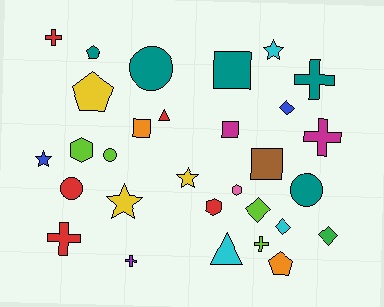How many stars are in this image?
There are 4 stars.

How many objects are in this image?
There are 30 objects.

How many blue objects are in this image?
There are 2 blue objects.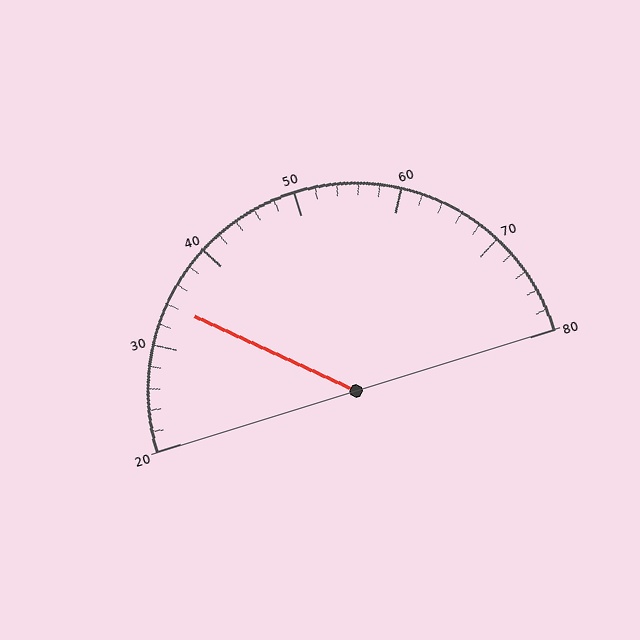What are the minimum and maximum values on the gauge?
The gauge ranges from 20 to 80.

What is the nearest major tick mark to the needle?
The nearest major tick mark is 30.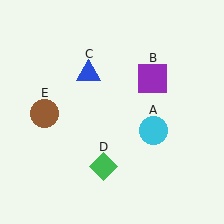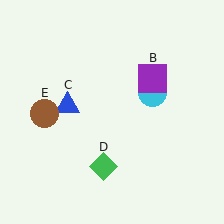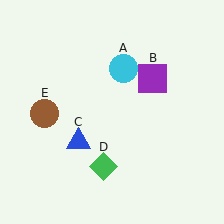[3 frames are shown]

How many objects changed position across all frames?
2 objects changed position: cyan circle (object A), blue triangle (object C).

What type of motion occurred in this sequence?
The cyan circle (object A), blue triangle (object C) rotated counterclockwise around the center of the scene.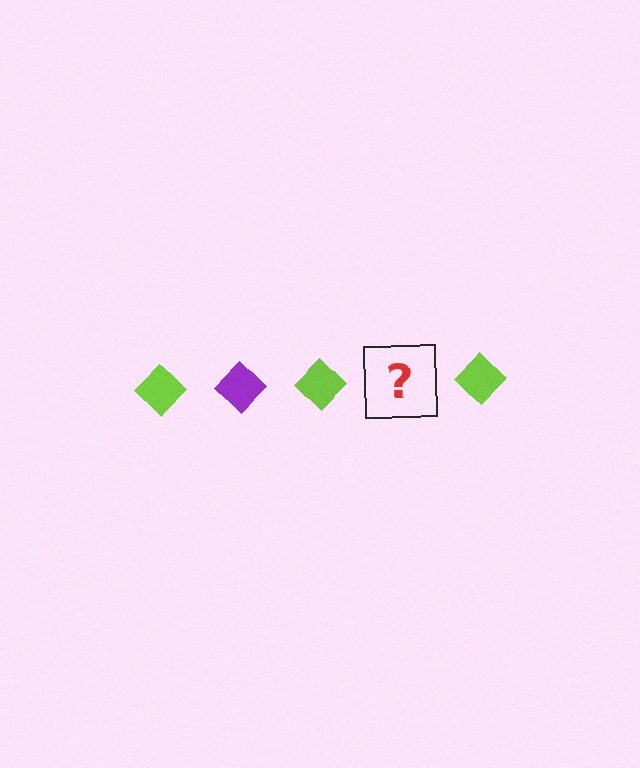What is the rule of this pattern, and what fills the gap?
The rule is that the pattern cycles through lime, purple diamonds. The gap should be filled with a purple diamond.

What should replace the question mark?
The question mark should be replaced with a purple diamond.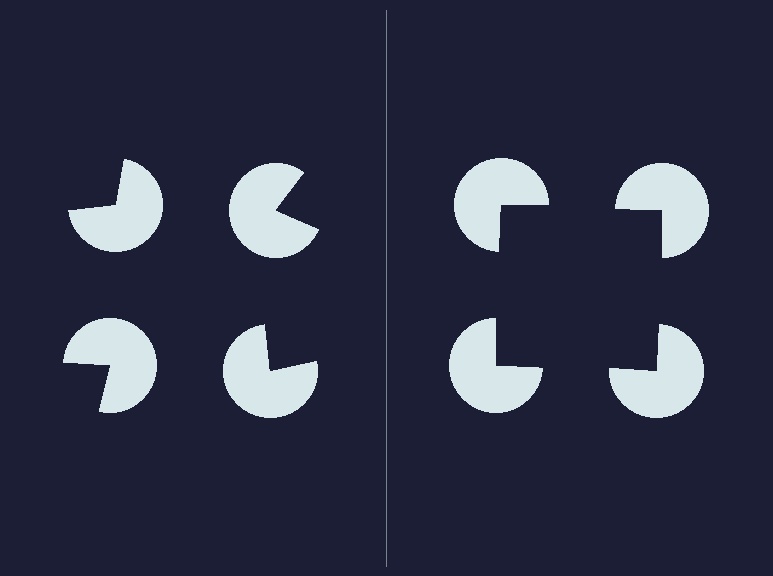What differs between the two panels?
The pac-man discs are positioned identically on both sides; only the wedge orientations differ. On the right they align to a square; on the left they are misaligned.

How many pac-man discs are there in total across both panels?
8 — 4 on each side.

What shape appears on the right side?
An illusory square.